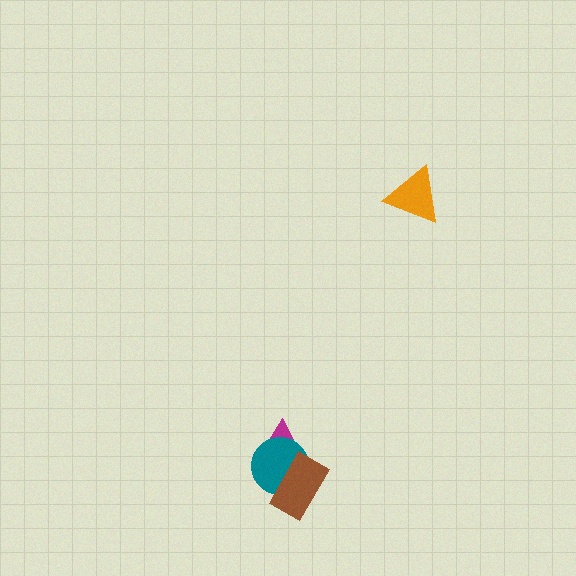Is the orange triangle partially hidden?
No, no other shape covers it.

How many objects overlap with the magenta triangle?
2 objects overlap with the magenta triangle.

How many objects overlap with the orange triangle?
0 objects overlap with the orange triangle.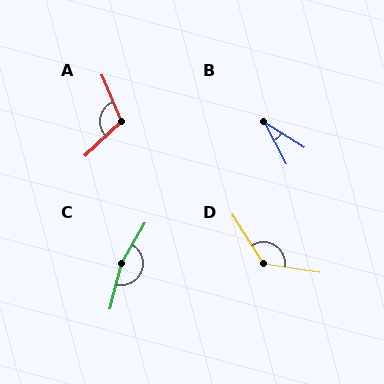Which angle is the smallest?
B, at approximately 30 degrees.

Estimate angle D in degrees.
Approximately 131 degrees.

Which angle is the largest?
C, at approximately 164 degrees.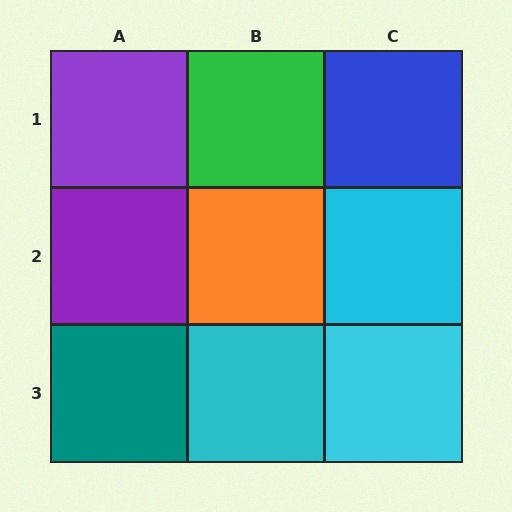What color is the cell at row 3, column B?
Cyan.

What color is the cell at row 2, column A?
Purple.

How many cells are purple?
2 cells are purple.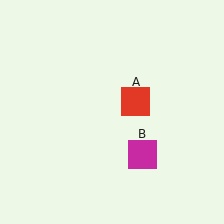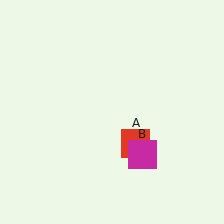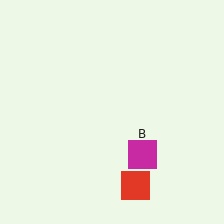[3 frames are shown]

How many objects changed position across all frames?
1 object changed position: red square (object A).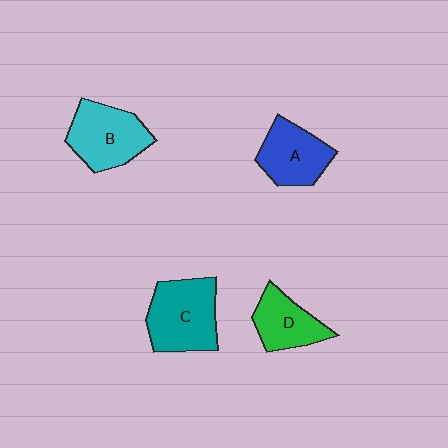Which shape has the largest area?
Shape C (teal).